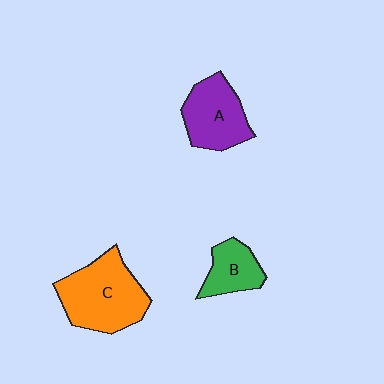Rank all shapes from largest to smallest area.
From largest to smallest: C (orange), A (purple), B (green).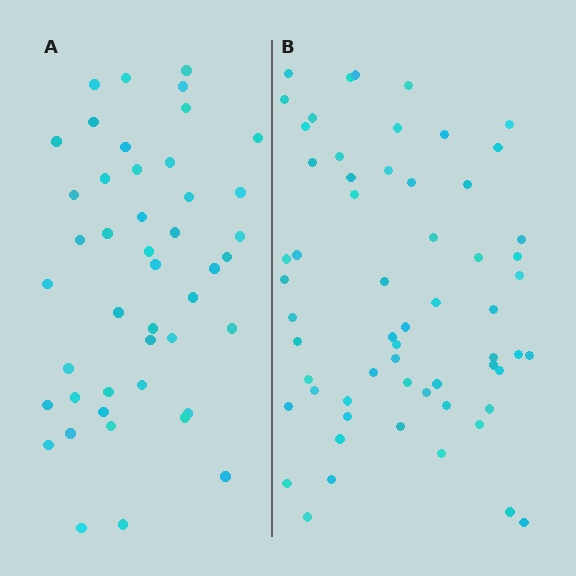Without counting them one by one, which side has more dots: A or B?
Region B (the right region) has more dots.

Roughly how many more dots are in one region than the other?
Region B has approximately 15 more dots than region A.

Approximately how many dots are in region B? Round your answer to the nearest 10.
About 60 dots.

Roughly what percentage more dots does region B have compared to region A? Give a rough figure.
About 35% more.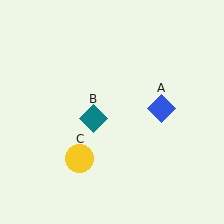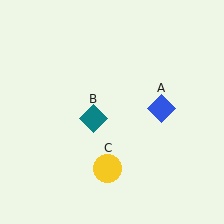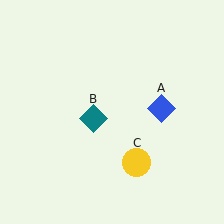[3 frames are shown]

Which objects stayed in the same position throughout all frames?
Blue diamond (object A) and teal diamond (object B) remained stationary.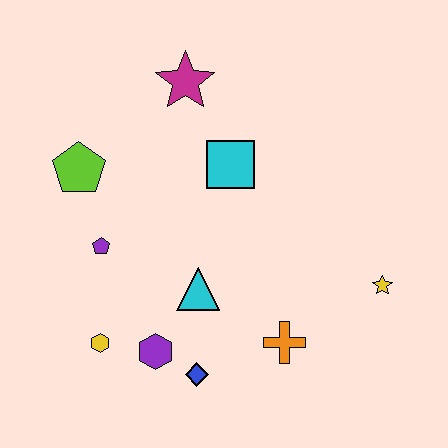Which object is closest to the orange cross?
The blue diamond is closest to the orange cross.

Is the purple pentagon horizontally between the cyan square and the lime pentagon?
Yes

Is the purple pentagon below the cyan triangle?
No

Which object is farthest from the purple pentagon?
The yellow star is farthest from the purple pentagon.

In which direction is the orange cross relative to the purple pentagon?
The orange cross is to the right of the purple pentagon.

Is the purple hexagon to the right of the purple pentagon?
Yes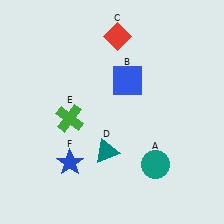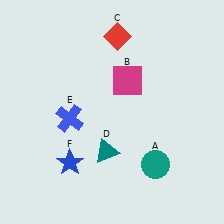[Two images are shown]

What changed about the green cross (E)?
In Image 1, E is green. In Image 2, it changed to blue.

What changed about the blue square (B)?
In Image 1, B is blue. In Image 2, it changed to magenta.